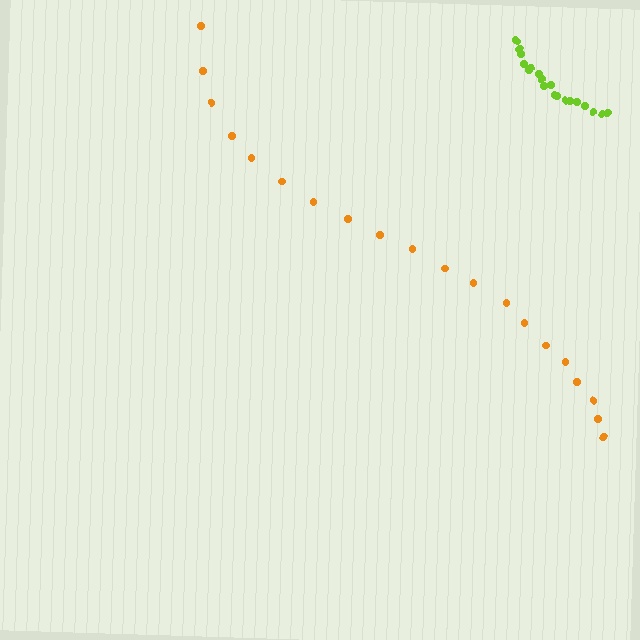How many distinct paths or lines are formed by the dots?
There are 2 distinct paths.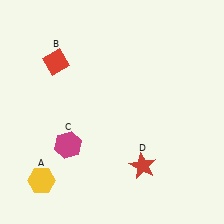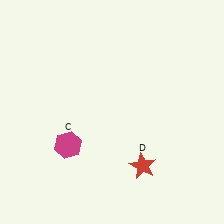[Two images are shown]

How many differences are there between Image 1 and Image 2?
There are 2 differences between the two images.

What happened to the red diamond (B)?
The red diamond (B) was removed in Image 2. It was in the top-left area of Image 1.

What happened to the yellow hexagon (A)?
The yellow hexagon (A) was removed in Image 2. It was in the bottom-left area of Image 1.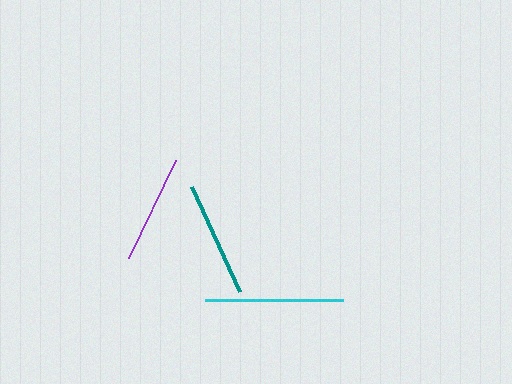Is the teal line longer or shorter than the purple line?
The teal line is longer than the purple line.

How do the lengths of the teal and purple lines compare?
The teal and purple lines are approximately the same length.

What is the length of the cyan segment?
The cyan segment is approximately 138 pixels long.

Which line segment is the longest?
The cyan line is the longest at approximately 138 pixels.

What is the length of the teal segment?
The teal segment is approximately 116 pixels long.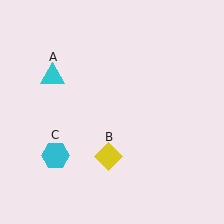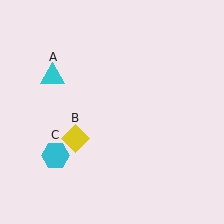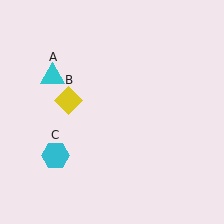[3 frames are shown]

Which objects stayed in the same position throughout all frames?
Cyan triangle (object A) and cyan hexagon (object C) remained stationary.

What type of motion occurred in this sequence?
The yellow diamond (object B) rotated clockwise around the center of the scene.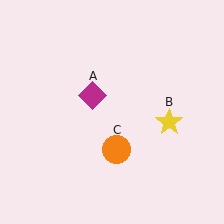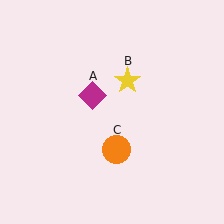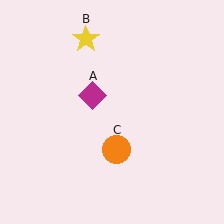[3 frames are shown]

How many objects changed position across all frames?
1 object changed position: yellow star (object B).